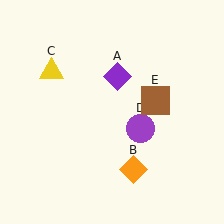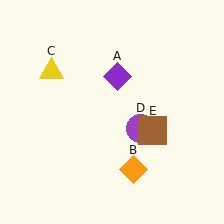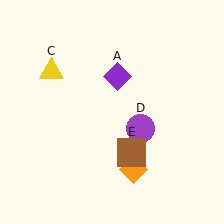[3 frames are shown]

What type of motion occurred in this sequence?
The brown square (object E) rotated clockwise around the center of the scene.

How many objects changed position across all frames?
1 object changed position: brown square (object E).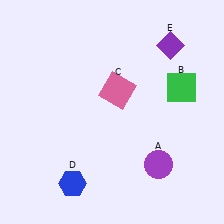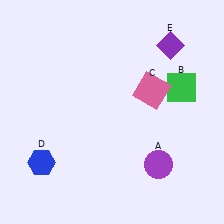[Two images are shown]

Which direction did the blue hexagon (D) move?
The blue hexagon (D) moved left.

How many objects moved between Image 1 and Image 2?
2 objects moved between the two images.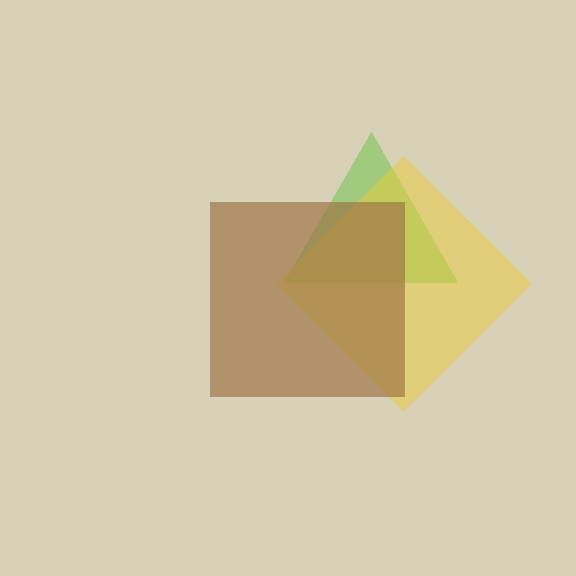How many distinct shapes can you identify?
There are 3 distinct shapes: a lime triangle, a yellow diamond, a brown square.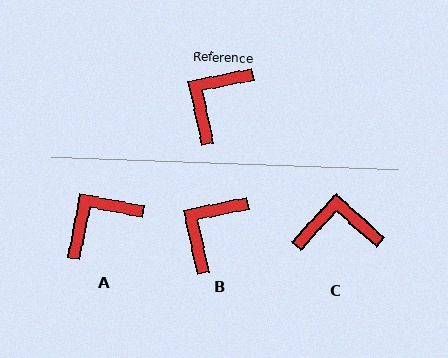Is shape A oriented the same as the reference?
No, it is off by about 23 degrees.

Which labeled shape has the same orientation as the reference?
B.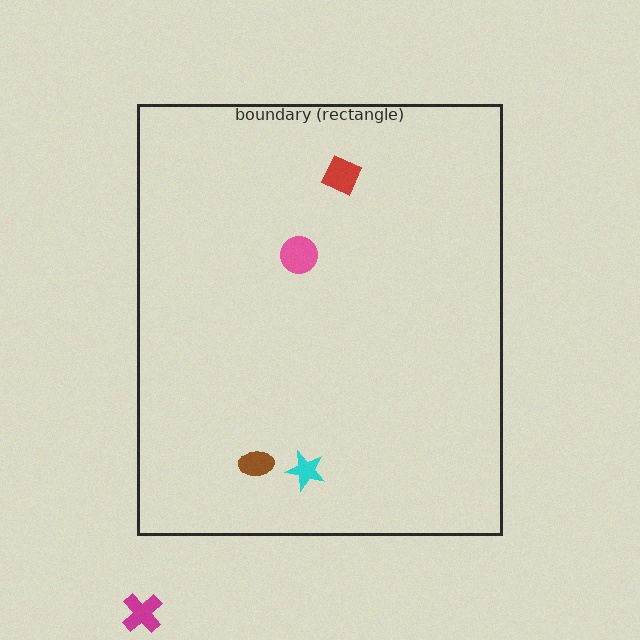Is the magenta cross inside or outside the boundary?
Outside.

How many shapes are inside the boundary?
4 inside, 1 outside.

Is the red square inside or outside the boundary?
Inside.